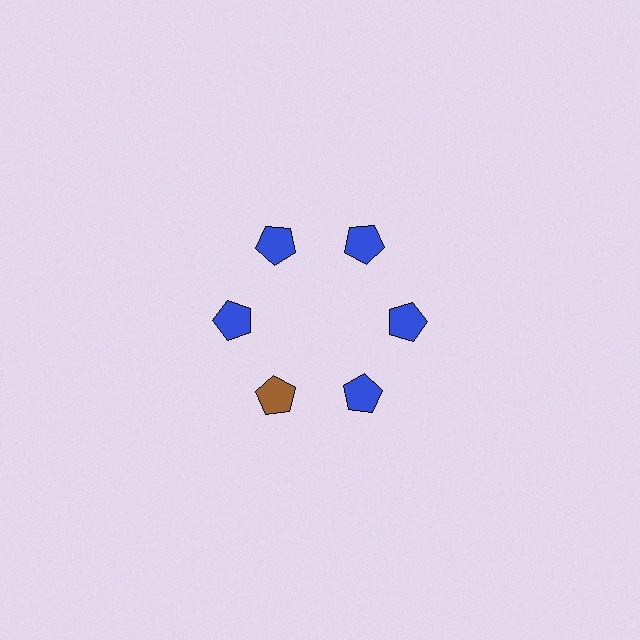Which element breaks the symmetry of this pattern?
The brown pentagon at roughly the 7 o'clock position breaks the symmetry. All other shapes are blue pentagons.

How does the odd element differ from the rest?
It has a different color: brown instead of blue.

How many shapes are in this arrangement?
There are 6 shapes arranged in a ring pattern.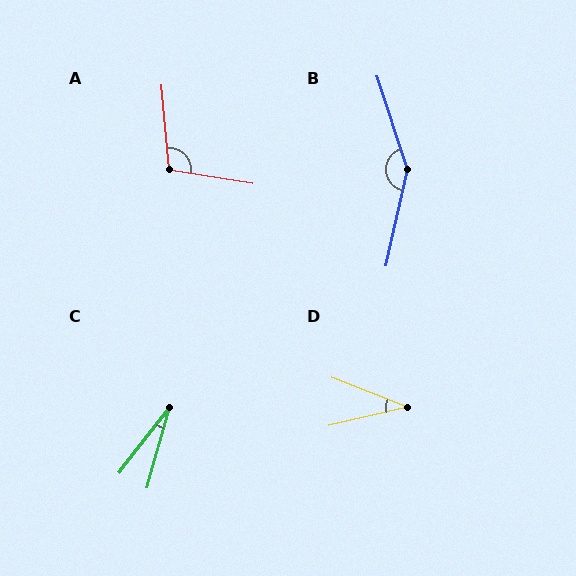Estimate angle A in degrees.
Approximately 104 degrees.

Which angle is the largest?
B, at approximately 149 degrees.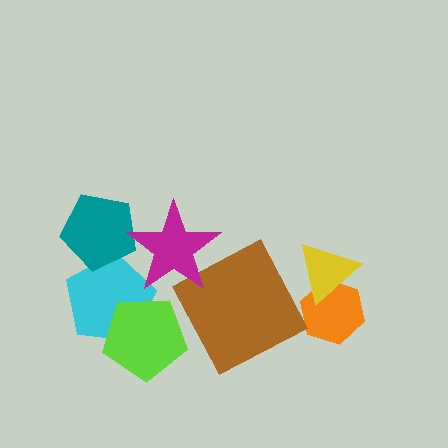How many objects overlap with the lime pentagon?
1 object overlaps with the lime pentagon.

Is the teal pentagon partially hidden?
Yes, it is partially covered by another shape.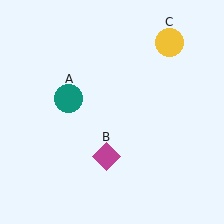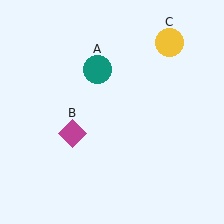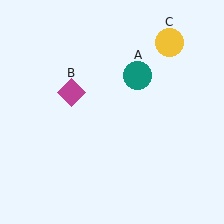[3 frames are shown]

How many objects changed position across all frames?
2 objects changed position: teal circle (object A), magenta diamond (object B).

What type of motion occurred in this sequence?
The teal circle (object A), magenta diamond (object B) rotated clockwise around the center of the scene.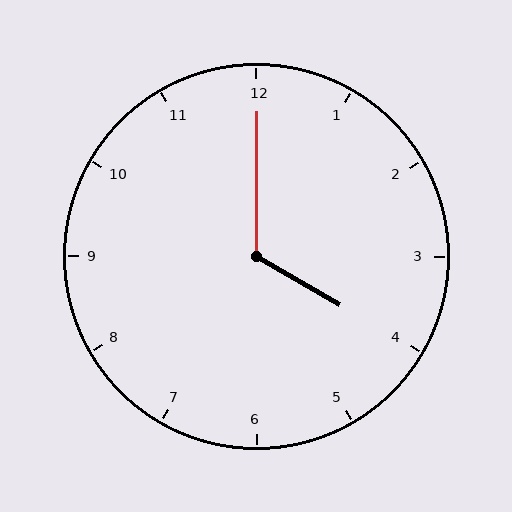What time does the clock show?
4:00.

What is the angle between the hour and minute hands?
Approximately 120 degrees.